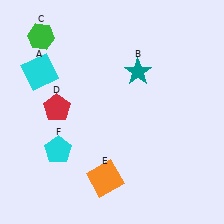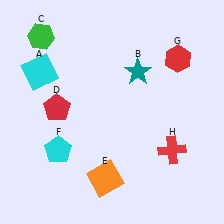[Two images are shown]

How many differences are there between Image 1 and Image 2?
There are 2 differences between the two images.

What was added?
A red hexagon (G), a red cross (H) were added in Image 2.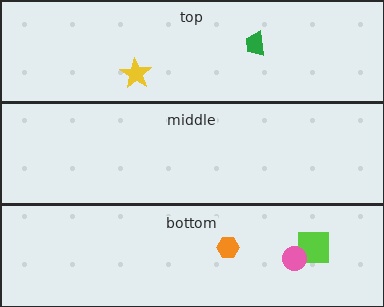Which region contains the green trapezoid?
The top region.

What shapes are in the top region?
The green trapezoid, the yellow star.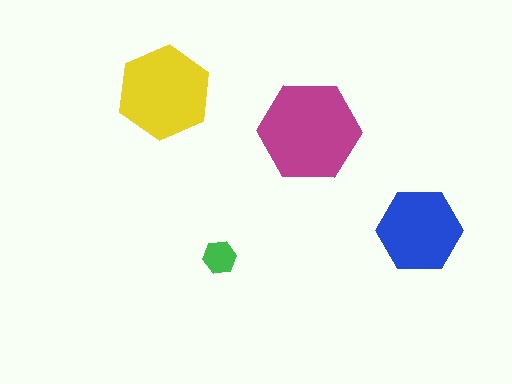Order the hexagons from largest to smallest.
the magenta one, the yellow one, the blue one, the green one.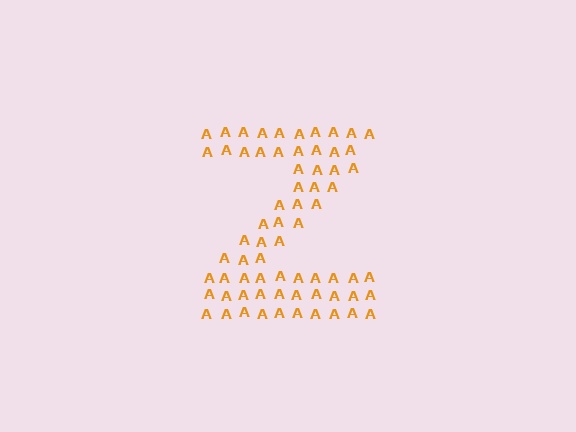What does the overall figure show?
The overall figure shows the letter Z.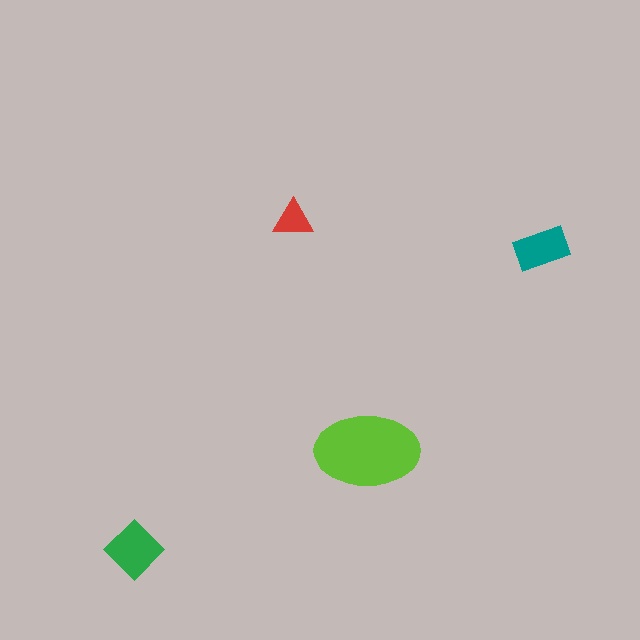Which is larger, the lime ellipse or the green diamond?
The lime ellipse.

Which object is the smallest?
The red triangle.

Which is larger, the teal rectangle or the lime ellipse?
The lime ellipse.